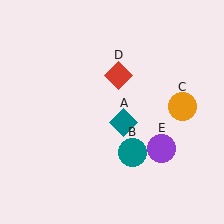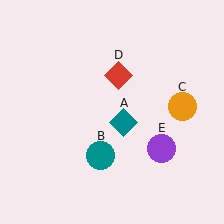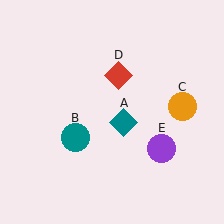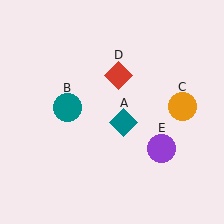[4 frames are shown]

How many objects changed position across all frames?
1 object changed position: teal circle (object B).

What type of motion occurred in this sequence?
The teal circle (object B) rotated clockwise around the center of the scene.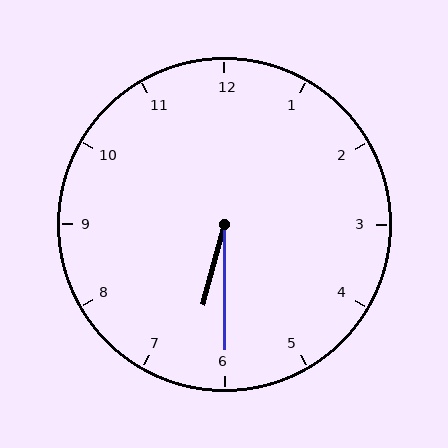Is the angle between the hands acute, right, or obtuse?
It is acute.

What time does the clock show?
6:30.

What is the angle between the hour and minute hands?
Approximately 15 degrees.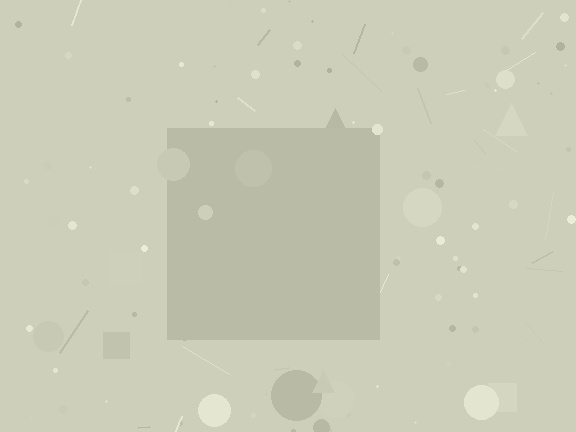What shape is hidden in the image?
A square is hidden in the image.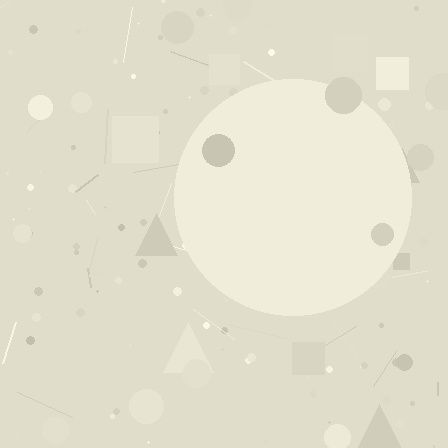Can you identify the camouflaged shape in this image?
The camouflaged shape is a circle.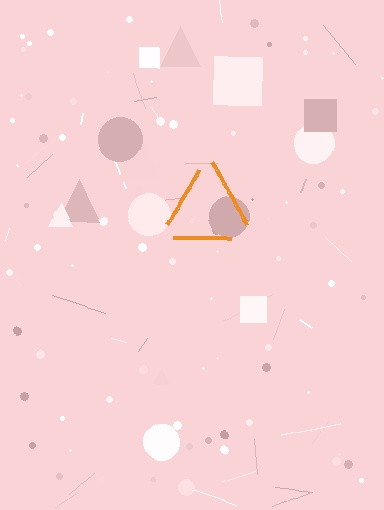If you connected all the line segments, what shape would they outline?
They would outline a triangle.